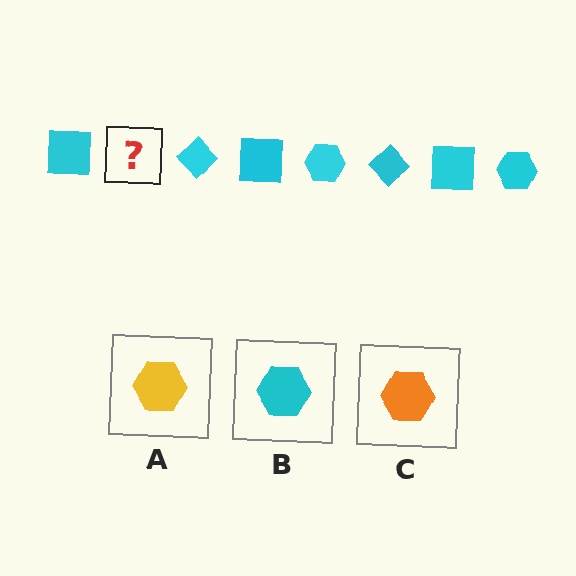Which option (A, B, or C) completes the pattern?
B.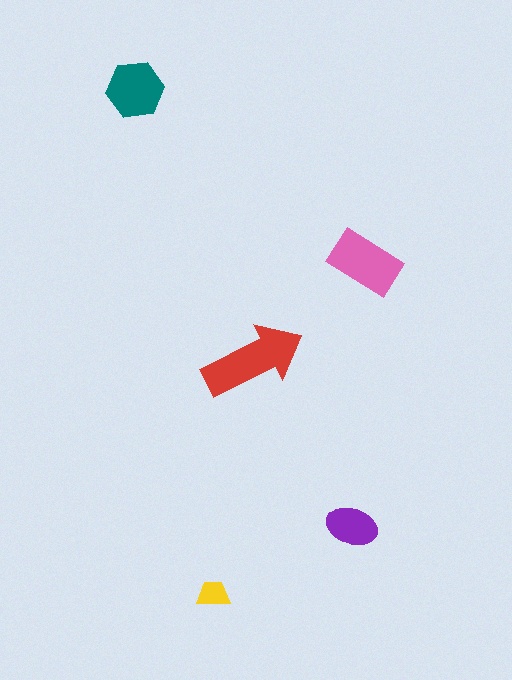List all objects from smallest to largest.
The yellow trapezoid, the purple ellipse, the teal hexagon, the pink rectangle, the red arrow.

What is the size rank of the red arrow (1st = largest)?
1st.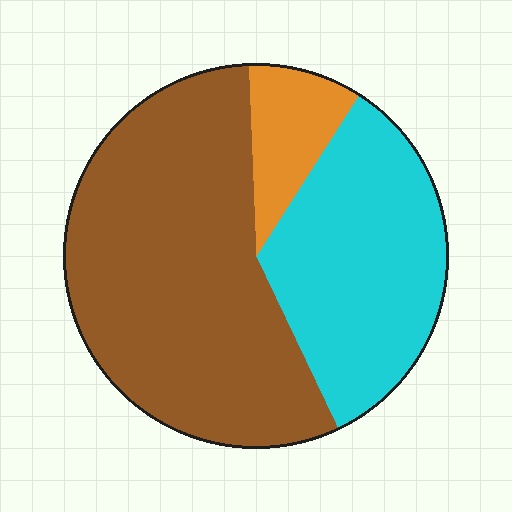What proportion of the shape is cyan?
Cyan takes up between a third and a half of the shape.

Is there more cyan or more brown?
Brown.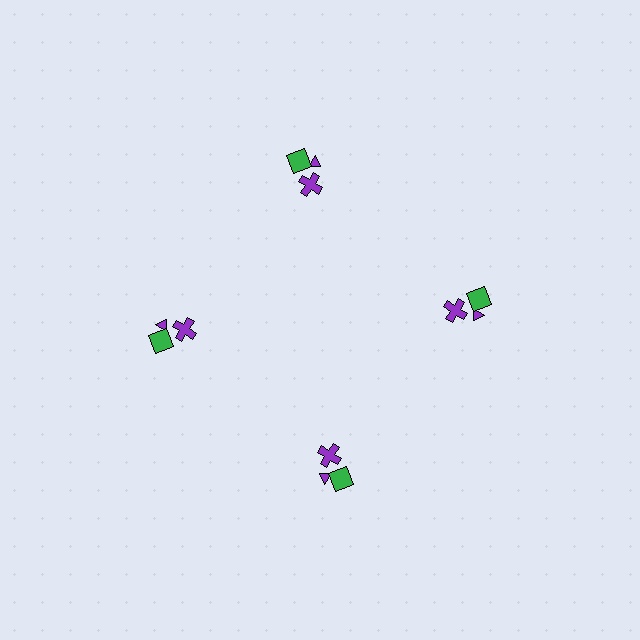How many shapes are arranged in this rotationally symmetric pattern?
There are 12 shapes, arranged in 4 groups of 3.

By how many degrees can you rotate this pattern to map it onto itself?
The pattern maps onto itself every 90 degrees of rotation.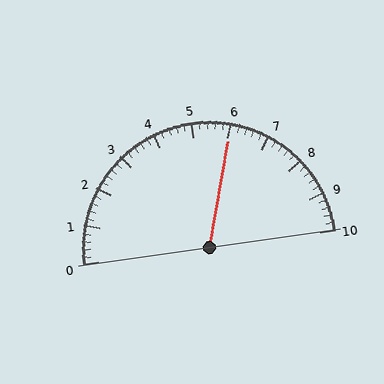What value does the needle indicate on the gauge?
The needle indicates approximately 6.0.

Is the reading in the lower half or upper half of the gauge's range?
The reading is in the upper half of the range (0 to 10).